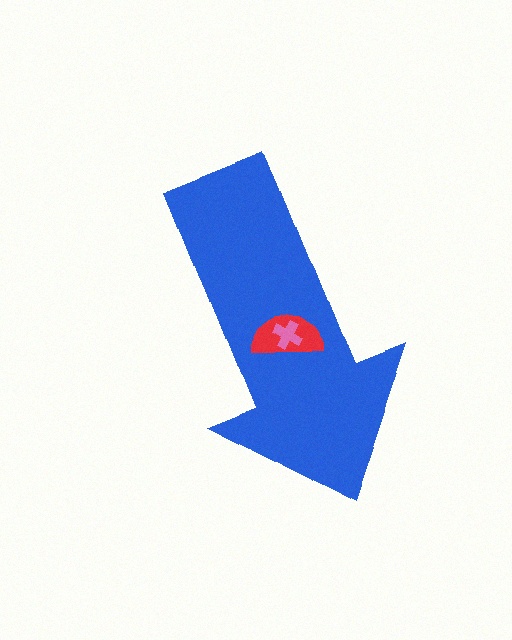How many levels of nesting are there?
3.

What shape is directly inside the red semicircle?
The pink cross.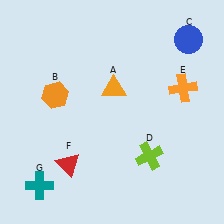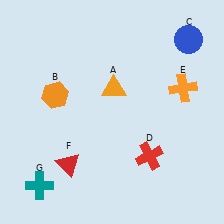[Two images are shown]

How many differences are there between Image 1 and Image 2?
There is 1 difference between the two images.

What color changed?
The cross (D) changed from lime in Image 1 to red in Image 2.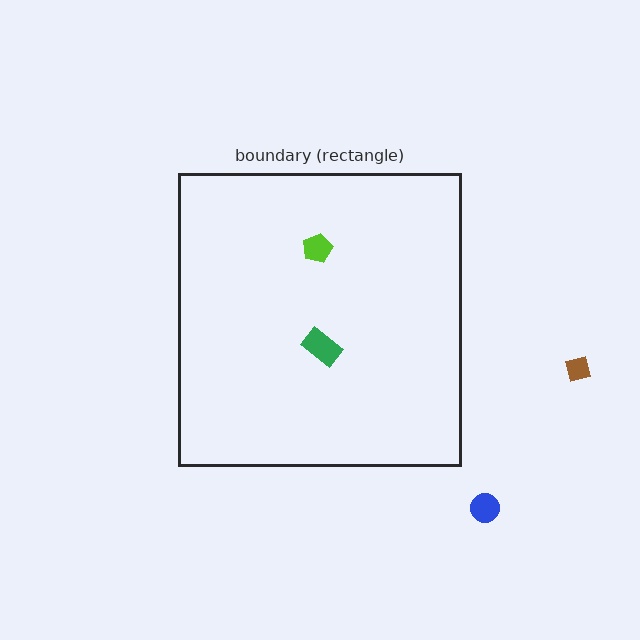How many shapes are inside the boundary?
2 inside, 2 outside.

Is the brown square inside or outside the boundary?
Outside.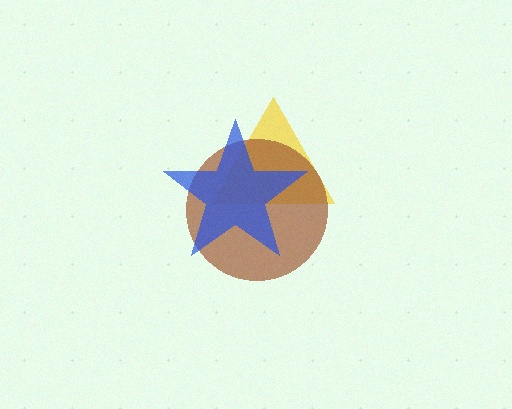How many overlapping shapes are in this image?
There are 3 overlapping shapes in the image.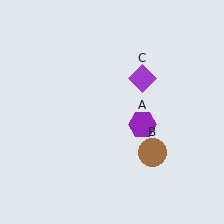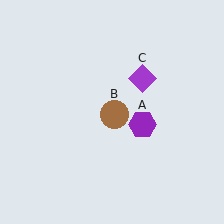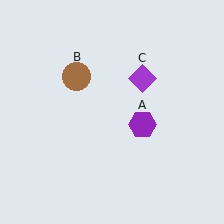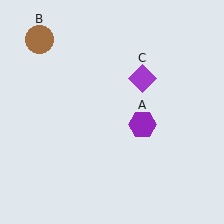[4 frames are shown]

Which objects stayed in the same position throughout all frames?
Purple hexagon (object A) and purple diamond (object C) remained stationary.